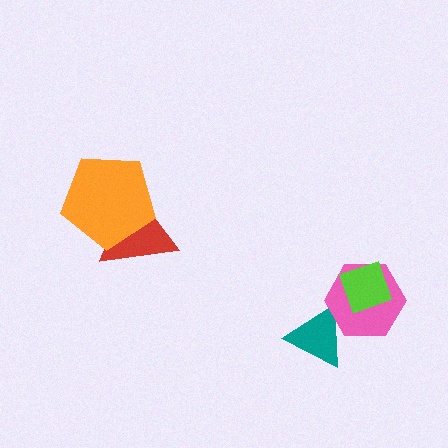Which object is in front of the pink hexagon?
The lime diamond is in front of the pink hexagon.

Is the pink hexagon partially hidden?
Yes, it is partially covered by another shape.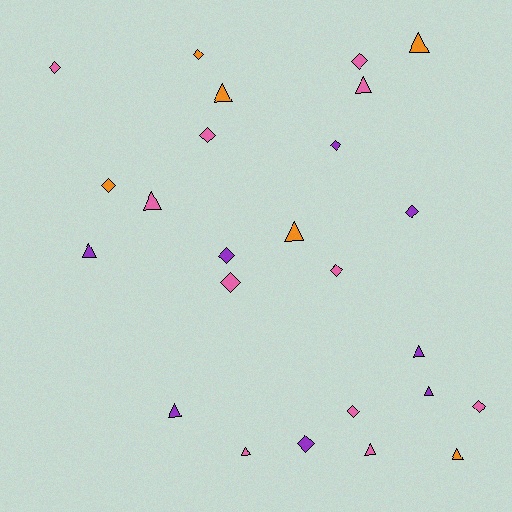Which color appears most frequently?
Pink, with 11 objects.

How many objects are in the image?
There are 25 objects.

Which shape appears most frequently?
Diamond, with 13 objects.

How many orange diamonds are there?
There are 2 orange diamonds.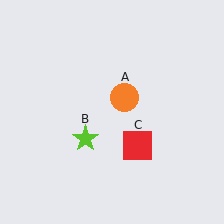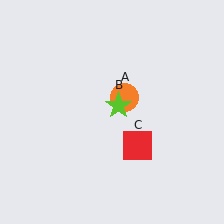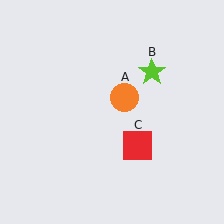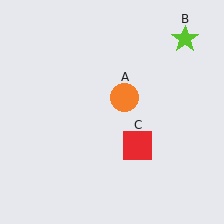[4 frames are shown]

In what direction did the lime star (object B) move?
The lime star (object B) moved up and to the right.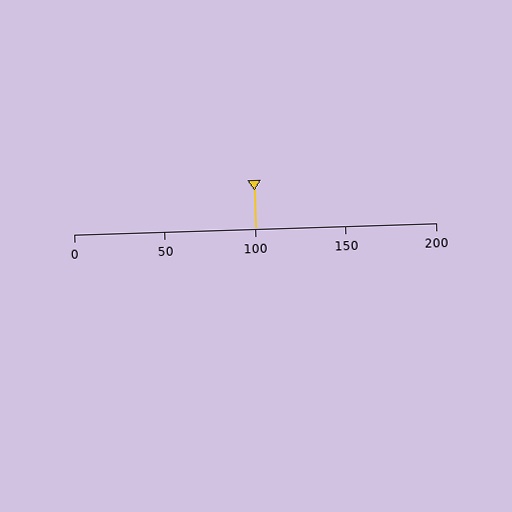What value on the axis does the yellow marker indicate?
The marker indicates approximately 100.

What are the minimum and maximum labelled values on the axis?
The axis runs from 0 to 200.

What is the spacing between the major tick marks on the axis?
The major ticks are spaced 50 apart.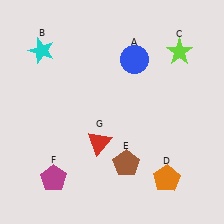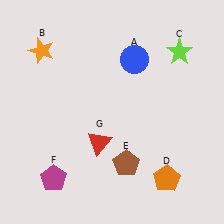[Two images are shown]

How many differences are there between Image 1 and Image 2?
There is 1 difference between the two images.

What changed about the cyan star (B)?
In Image 1, B is cyan. In Image 2, it changed to orange.